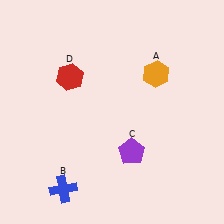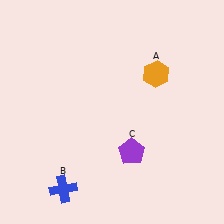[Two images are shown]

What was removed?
The red hexagon (D) was removed in Image 2.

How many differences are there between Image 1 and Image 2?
There is 1 difference between the two images.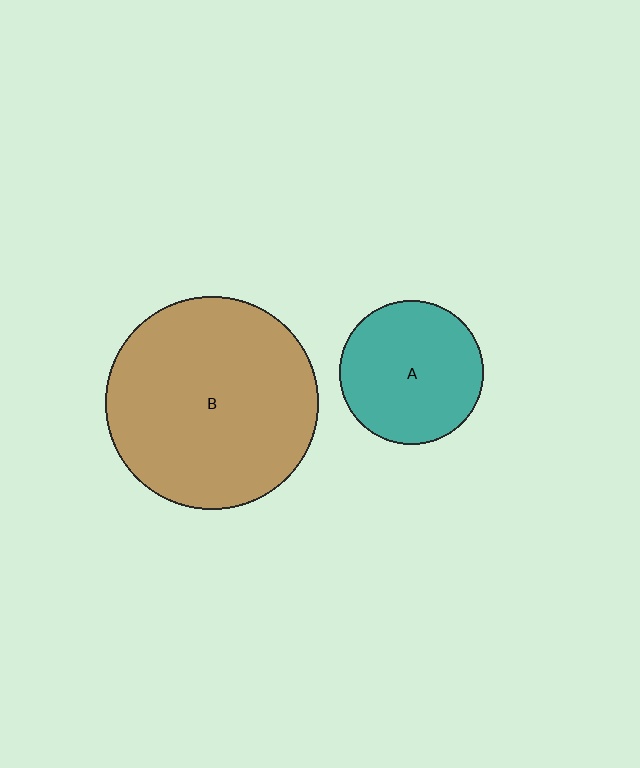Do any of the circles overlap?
No, none of the circles overlap.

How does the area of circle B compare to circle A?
Approximately 2.2 times.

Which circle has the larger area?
Circle B (brown).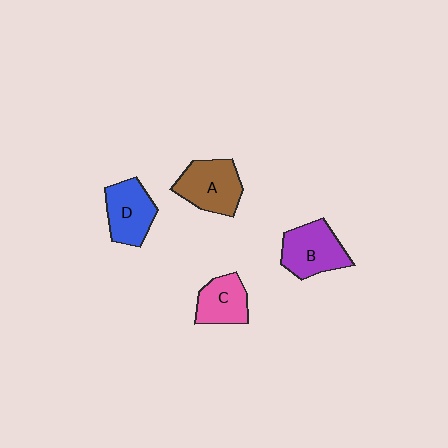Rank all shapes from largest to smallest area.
From largest to smallest: A (brown), B (purple), D (blue), C (pink).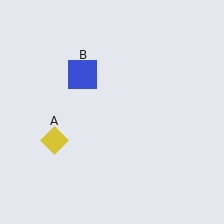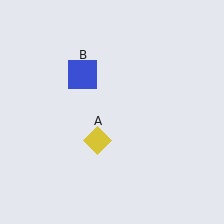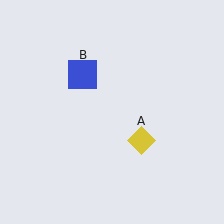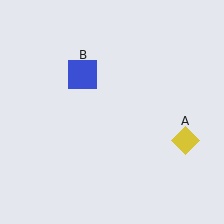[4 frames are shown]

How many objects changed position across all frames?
1 object changed position: yellow diamond (object A).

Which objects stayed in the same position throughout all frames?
Blue square (object B) remained stationary.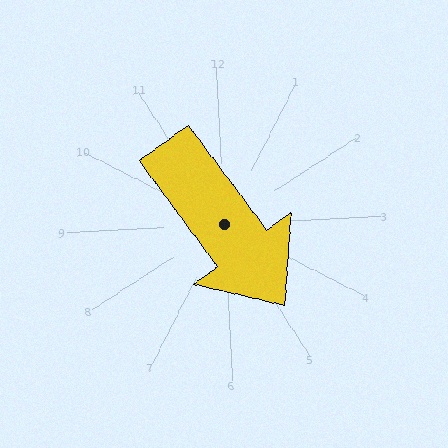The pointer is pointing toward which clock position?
Roughly 5 o'clock.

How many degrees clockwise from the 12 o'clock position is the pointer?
Approximately 146 degrees.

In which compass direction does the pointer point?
Southeast.